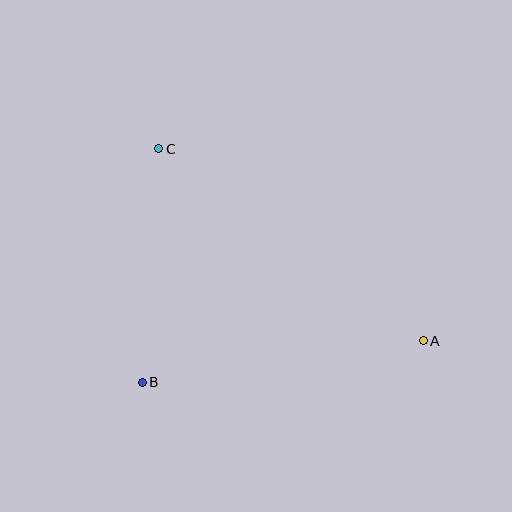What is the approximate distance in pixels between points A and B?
The distance between A and B is approximately 284 pixels.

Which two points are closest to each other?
Points B and C are closest to each other.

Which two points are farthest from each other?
Points A and C are farthest from each other.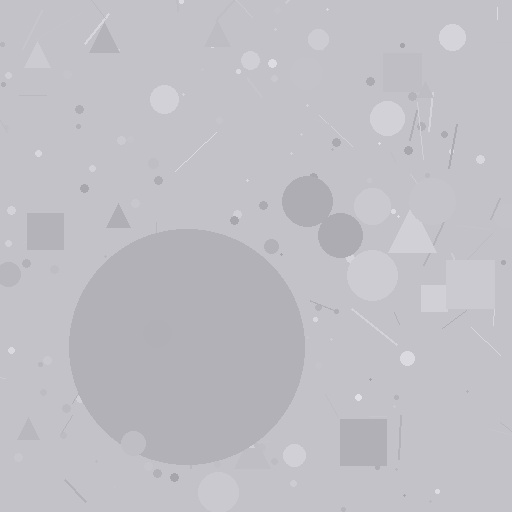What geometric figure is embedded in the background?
A circle is embedded in the background.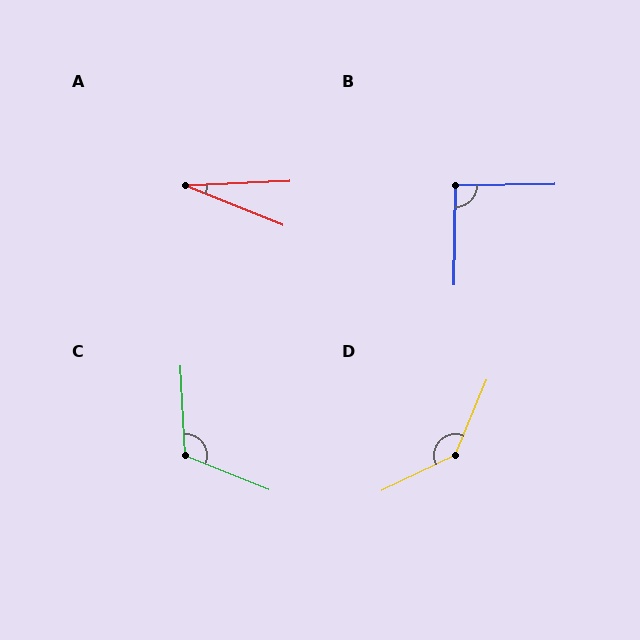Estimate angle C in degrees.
Approximately 114 degrees.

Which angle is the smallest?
A, at approximately 25 degrees.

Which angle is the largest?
D, at approximately 138 degrees.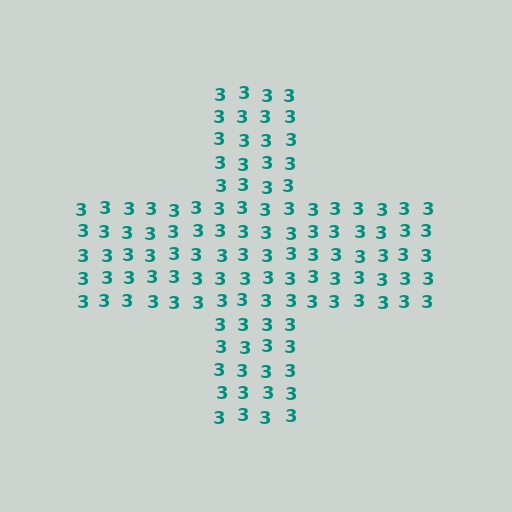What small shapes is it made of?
It is made of small digit 3's.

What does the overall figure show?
The overall figure shows a cross.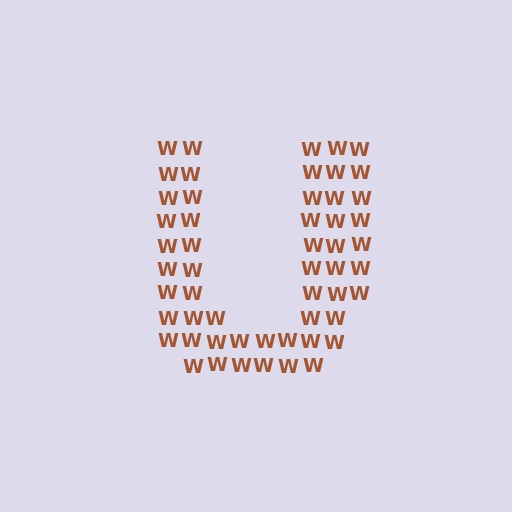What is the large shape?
The large shape is the letter U.